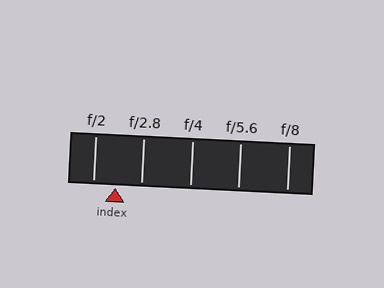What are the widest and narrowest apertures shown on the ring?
The widest aperture shown is f/2 and the narrowest is f/8.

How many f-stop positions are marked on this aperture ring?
There are 5 f-stop positions marked.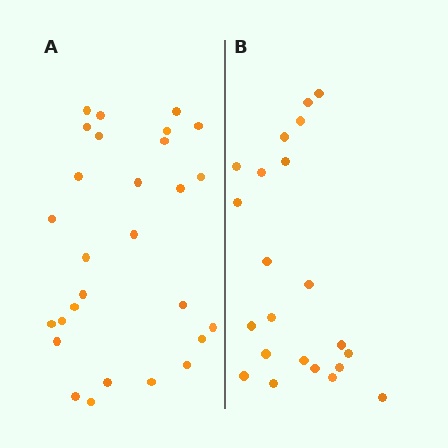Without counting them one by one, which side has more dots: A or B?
Region A (the left region) has more dots.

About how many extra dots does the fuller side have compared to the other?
Region A has about 6 more dots than region B.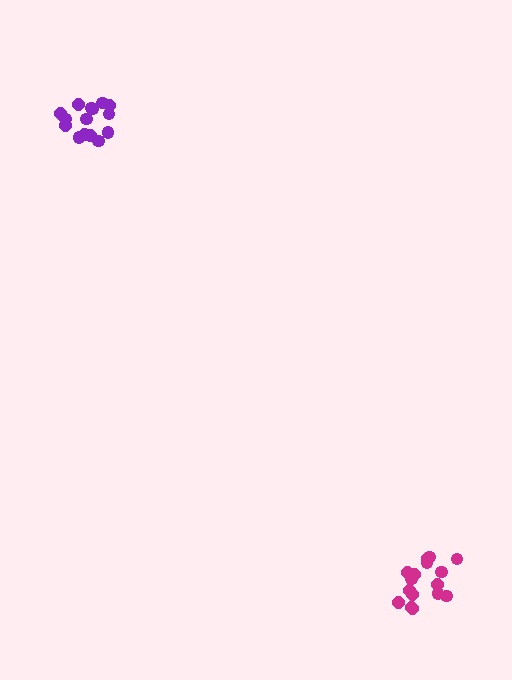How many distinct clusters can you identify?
There are 2 distinct clusters.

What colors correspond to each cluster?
The clusters are colored: purple, magenta.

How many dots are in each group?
Group 1: 15 dots, Group 2: 16 dots (31 total).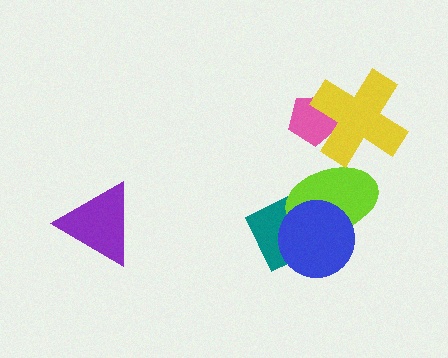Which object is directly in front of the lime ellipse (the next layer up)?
The blue circle is directly in front of the lime ellipse.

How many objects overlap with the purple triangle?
0 objects overlap with the purple triangle.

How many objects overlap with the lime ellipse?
3 objects overlap with the lime ellipse.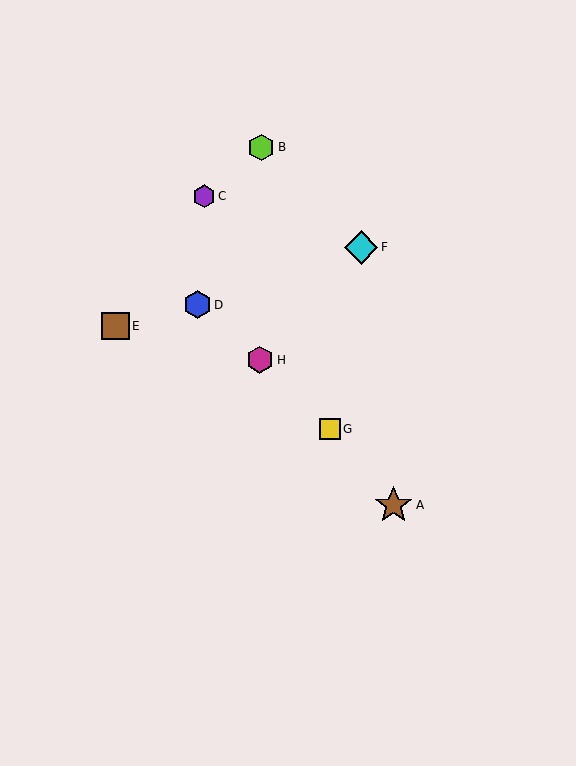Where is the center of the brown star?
The center of the brown star is at (394, 505).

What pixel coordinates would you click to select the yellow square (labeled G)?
Click at (330, 429) to select the yellow square G.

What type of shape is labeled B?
Shape B is a lime hexagon.